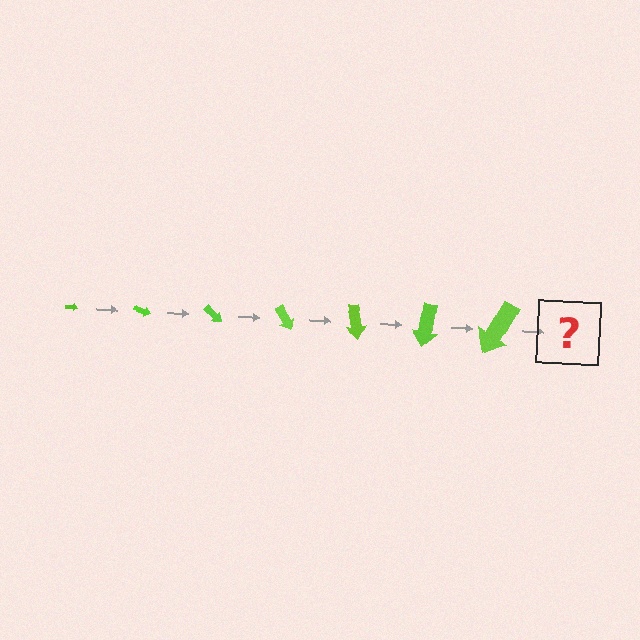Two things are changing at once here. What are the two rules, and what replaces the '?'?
The two rules are that the arrow grows larger each step and it rotates 20 degrees each step. The '?' should be an arrow, larger than the previous one and rotated 140 degrees from the start.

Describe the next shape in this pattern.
It should be an arrow, larger than the previous one and rotated 140 degrees from the start.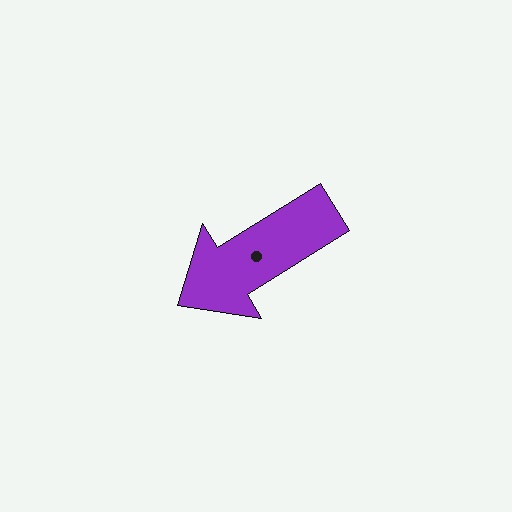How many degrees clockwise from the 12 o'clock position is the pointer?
Approximately 238 degrees.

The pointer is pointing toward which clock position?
Roughly 8 o'clock.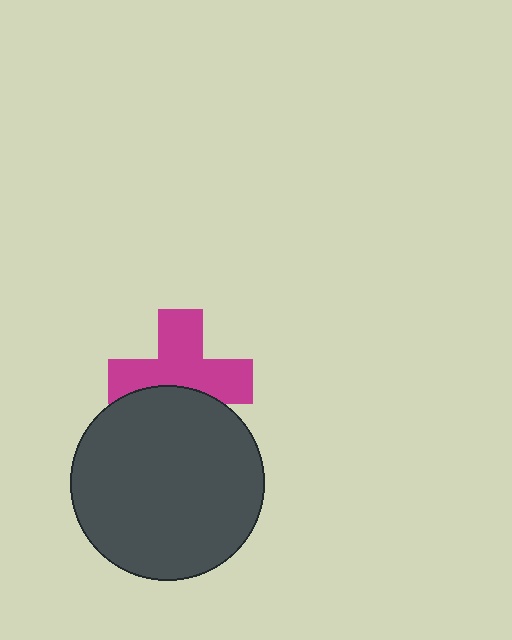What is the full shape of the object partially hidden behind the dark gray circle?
The partially hidden object is a magenta cross.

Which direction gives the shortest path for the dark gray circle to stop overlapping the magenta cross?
Moving down gives the shortest separation.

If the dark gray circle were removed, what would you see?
You would see the complete magenta cross.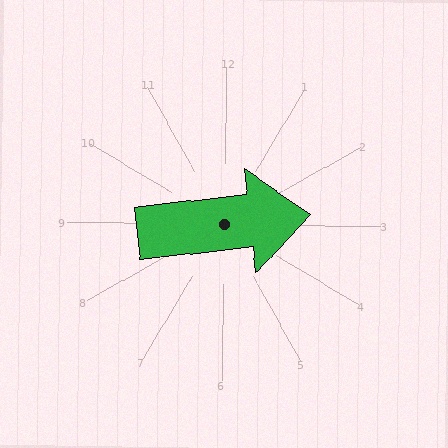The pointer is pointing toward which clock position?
Roughly 3 o'clock.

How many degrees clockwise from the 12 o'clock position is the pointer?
Approximately 83 degrees.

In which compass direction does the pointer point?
East.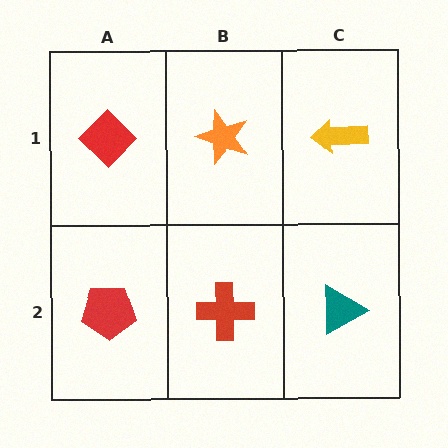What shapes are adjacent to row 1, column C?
A teal triangle (row 2, column C), an orange star (row 1, column B).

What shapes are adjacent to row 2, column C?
A yellow arrow (row 1, column C), a red cross (row 2, column B).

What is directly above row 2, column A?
A red diamond.